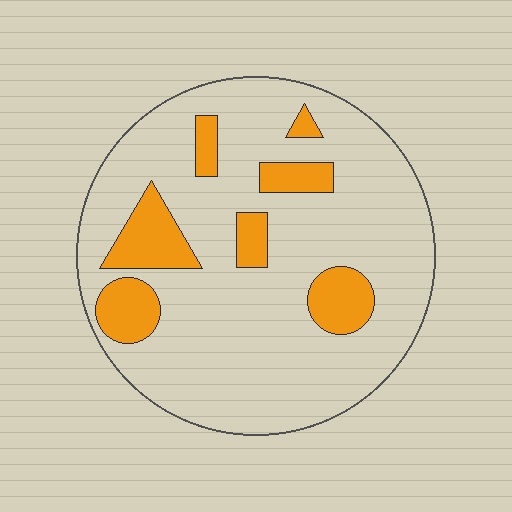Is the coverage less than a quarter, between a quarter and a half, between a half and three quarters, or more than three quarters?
Less than a quarter.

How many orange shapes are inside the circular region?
7.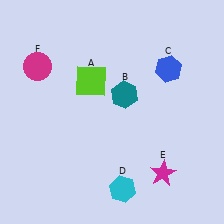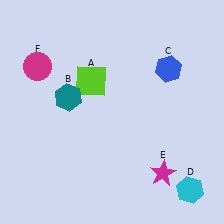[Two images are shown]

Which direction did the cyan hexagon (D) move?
The cyan hexagon (D) moved right.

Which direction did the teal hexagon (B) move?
The teal hexagon (B) moved left.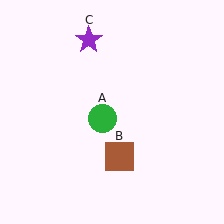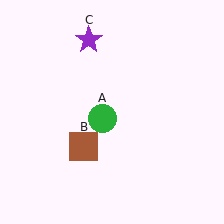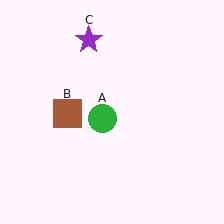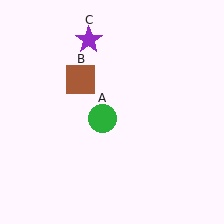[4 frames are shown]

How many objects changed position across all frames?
1 object changed position: brown square (object B).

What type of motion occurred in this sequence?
The brown square (object B) rotated clockwise around the center of the scene.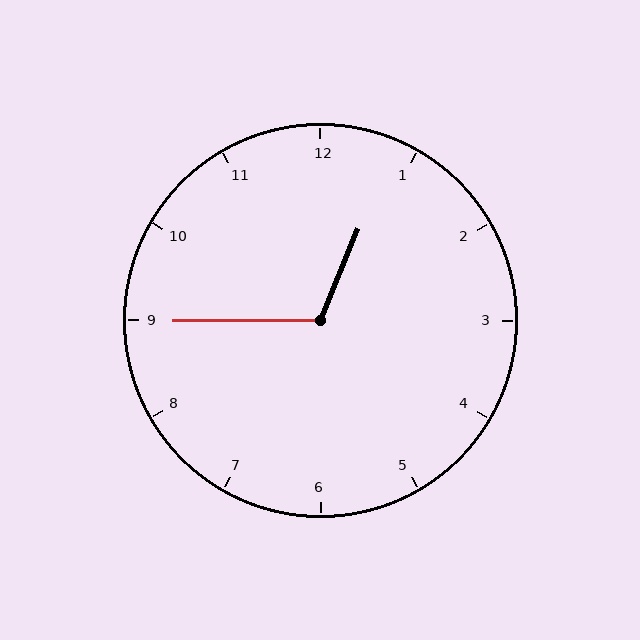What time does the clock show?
12:45.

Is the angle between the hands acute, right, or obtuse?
It is obtuse.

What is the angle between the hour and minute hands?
Approximately 112 degrees.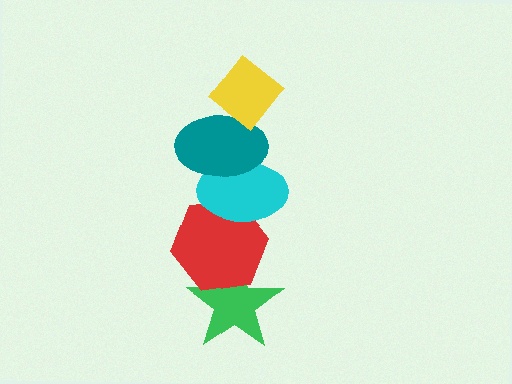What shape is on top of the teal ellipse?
The yellow diamond is on top of the teal ellipse.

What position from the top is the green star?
The green star is 5th from the top.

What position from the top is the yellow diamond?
The yellow diamond is 1st from the top.